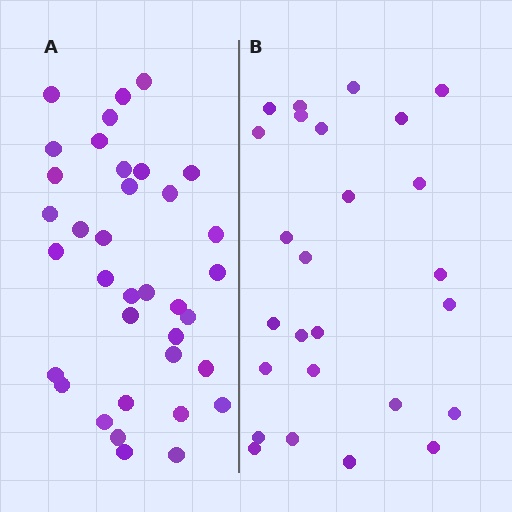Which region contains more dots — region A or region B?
Region A (the left region) has more dots.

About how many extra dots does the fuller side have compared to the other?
Region A has roughly 10 or so more dots than region B.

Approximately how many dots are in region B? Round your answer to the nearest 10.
About 30 dots. (The exact count is 26, which rounds to 30.)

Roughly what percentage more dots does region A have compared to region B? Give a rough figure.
About 40% more.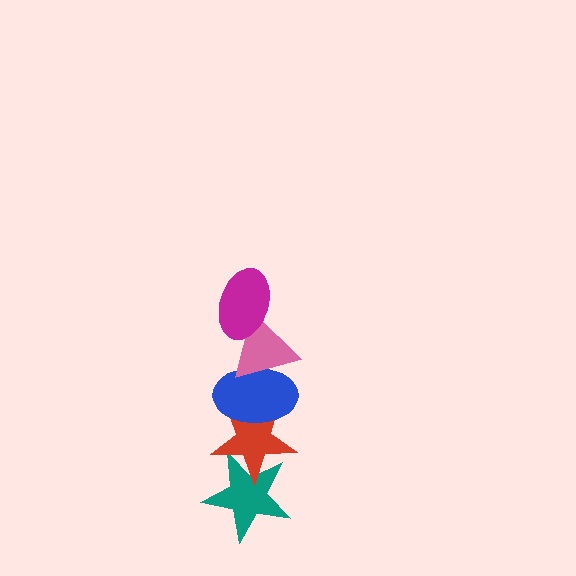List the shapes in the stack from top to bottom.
From top to bottom: the magenta ellipse, the pink triangle, the blue ellipse, the red star, the teal star.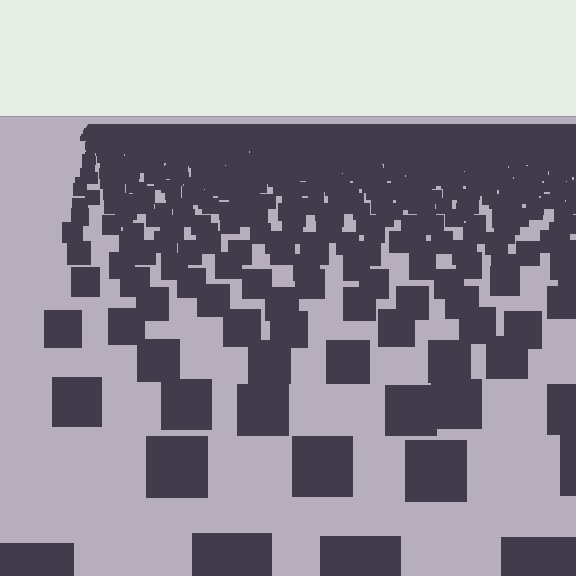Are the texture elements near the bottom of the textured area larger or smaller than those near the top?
Larger. Near the bottom, elements are closer to the viewer and appear at a bigger on-screen size.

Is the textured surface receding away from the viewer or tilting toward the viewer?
The surface is receding away from the viewer. Texture elements get smaller and denser toward the top.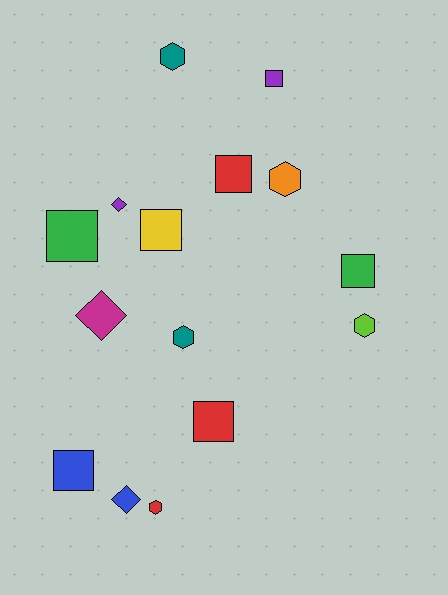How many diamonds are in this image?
There are 3 diamonds.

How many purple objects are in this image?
There are 2 purple objects.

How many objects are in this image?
There are 15 objects.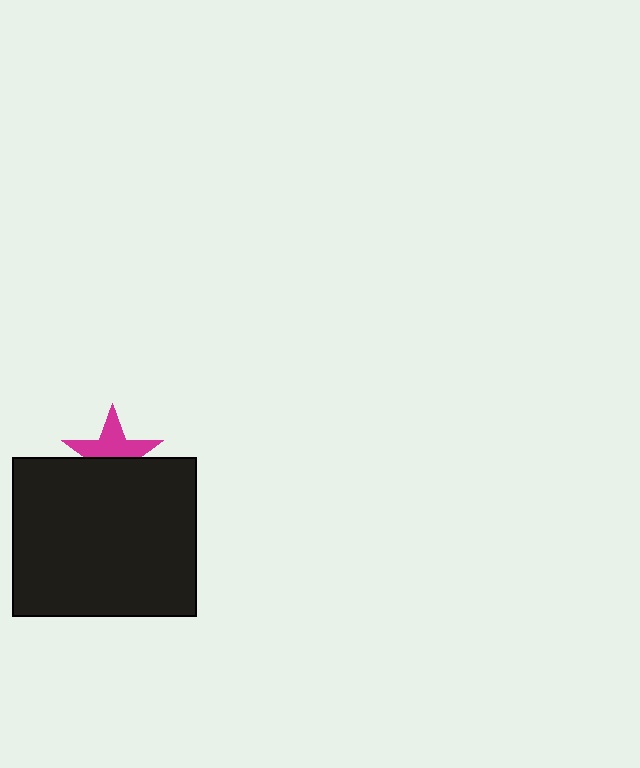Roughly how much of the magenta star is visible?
About half of it is visible (roughly 56%).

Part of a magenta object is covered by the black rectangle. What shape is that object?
It is a star.